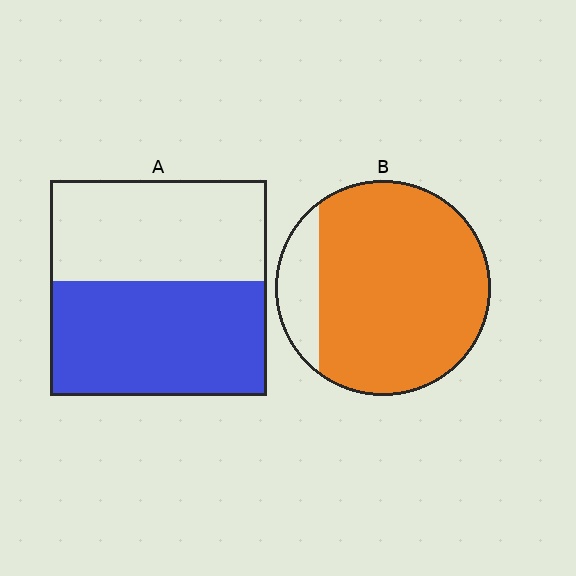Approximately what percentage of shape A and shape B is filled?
A is approximately 55% and B is approximately 85%.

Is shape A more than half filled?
Roughly half.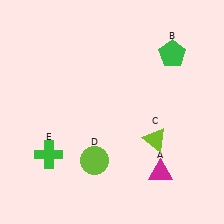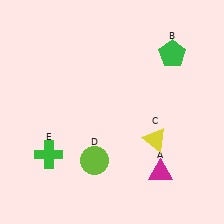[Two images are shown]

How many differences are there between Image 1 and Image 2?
There is 1 difference between the two images.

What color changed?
The triangle (C) changed from lime in Image 1 to yellow in Image 2.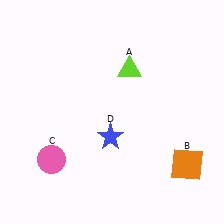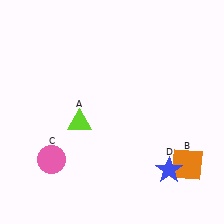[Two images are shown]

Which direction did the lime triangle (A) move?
The lime triangle (A) moved down.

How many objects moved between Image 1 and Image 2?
2 objects moved between the two images.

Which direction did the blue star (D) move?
The blue star (D) moved right.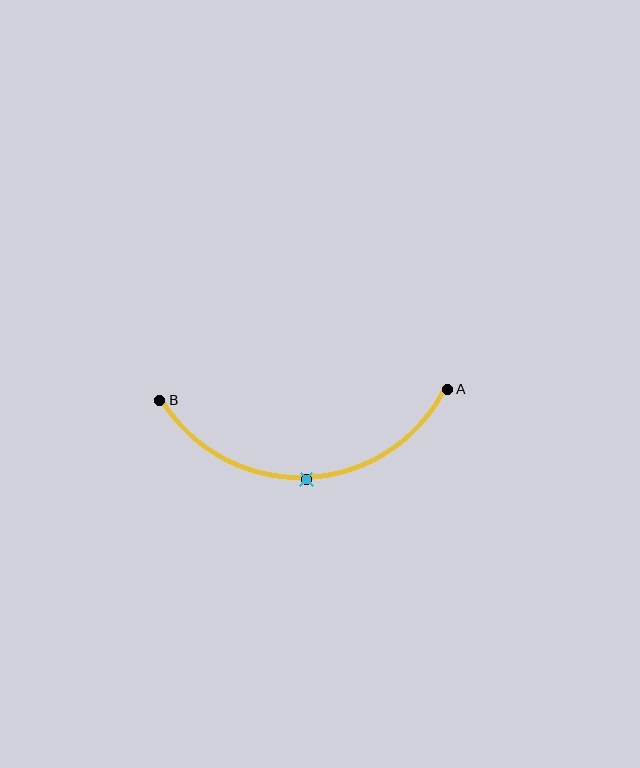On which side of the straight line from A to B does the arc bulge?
The arc bulges below the straight line connecting A and B.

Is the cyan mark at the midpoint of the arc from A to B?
Yes. The cyan mark lies on the arc at equal arc-length from both A and B — it is the arc midpoint.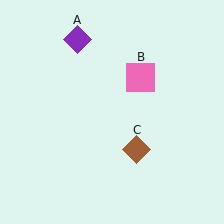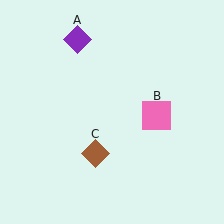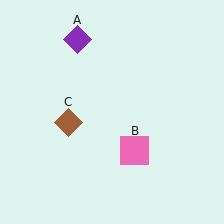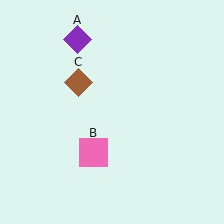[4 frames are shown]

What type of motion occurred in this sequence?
The pink square (object B), brown diamond (object C) rotated clockwise around the center of the scene.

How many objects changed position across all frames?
2 objects changed position: pink square (object B), brown diamond (object C).